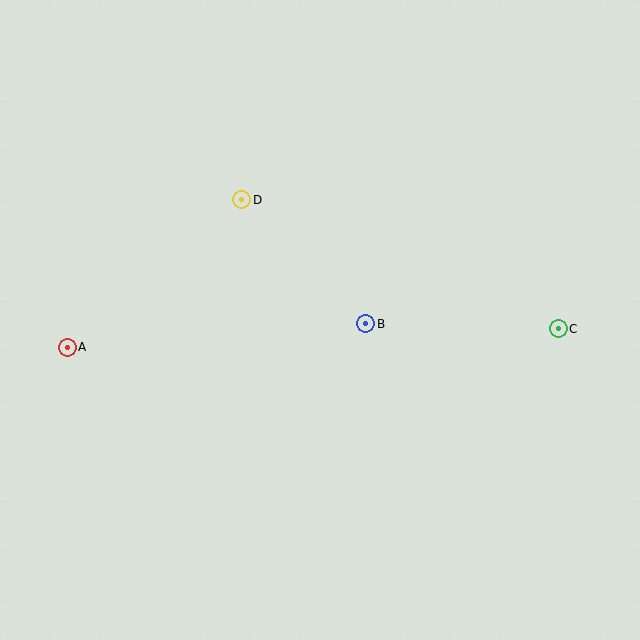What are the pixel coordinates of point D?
Point D is at (242, 200).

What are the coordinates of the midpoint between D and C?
The midpoint between D and C is at (400, 264).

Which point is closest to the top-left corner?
Point D is closest to the top-left corner.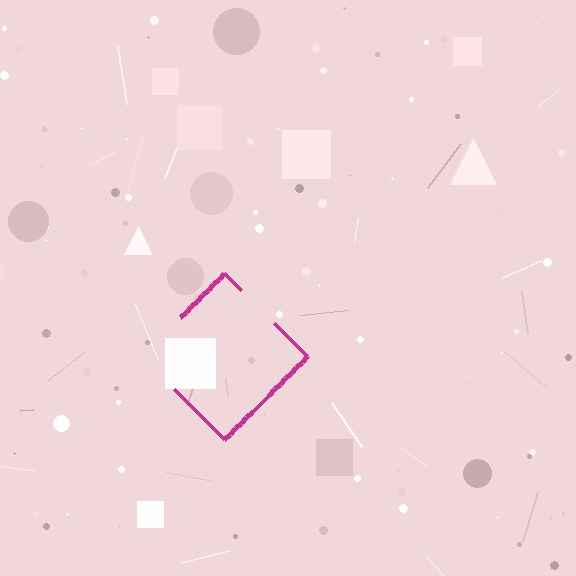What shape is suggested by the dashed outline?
The dashed outline suggests a diamond.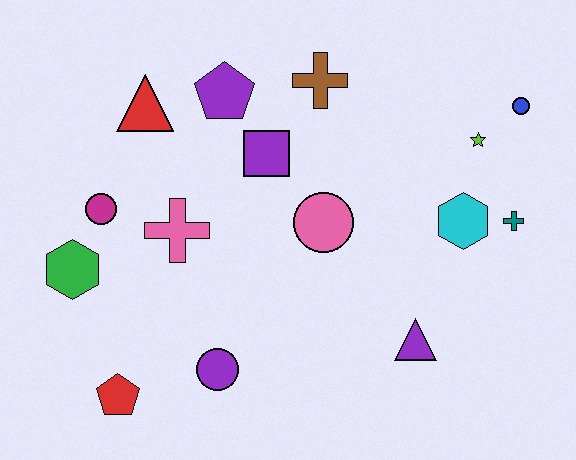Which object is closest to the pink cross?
The magenta circle is closest to the pink cross.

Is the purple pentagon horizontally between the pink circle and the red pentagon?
Yes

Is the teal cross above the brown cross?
No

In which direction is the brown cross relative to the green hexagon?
The brown cross is to the right of the green hexagon.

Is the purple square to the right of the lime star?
No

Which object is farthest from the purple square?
The red pentagon is farthest from the purple square.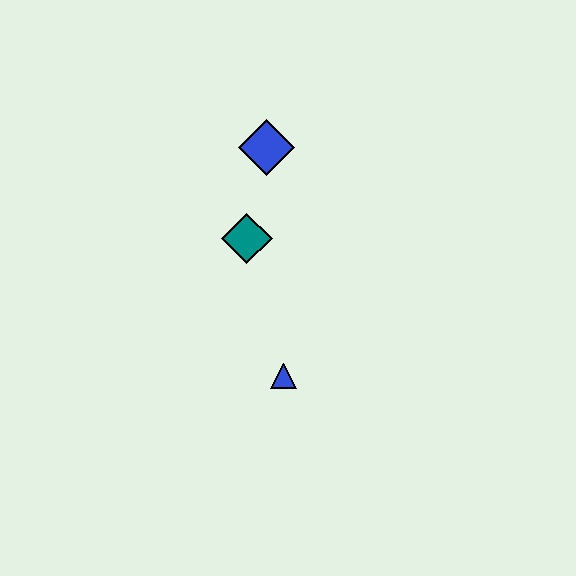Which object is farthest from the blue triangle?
The blue diamond is farthest from the blue triangle.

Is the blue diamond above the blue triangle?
Yes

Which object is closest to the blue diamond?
The teal diamond is closest to the blue diamond.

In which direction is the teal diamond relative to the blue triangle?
The teal diamond is above the blue triangle.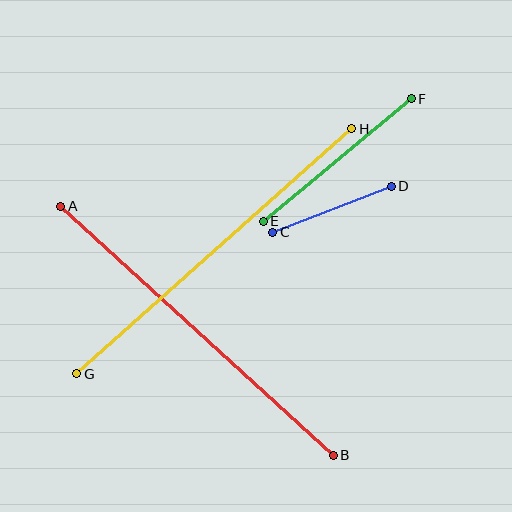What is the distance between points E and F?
The distance is approximately 192 pixels.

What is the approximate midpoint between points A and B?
The midpoint is at approximately (197, 331) pixels.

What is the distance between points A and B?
The distance is approximately 369 pixels.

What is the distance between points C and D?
The distance is approximately 127 pixels.